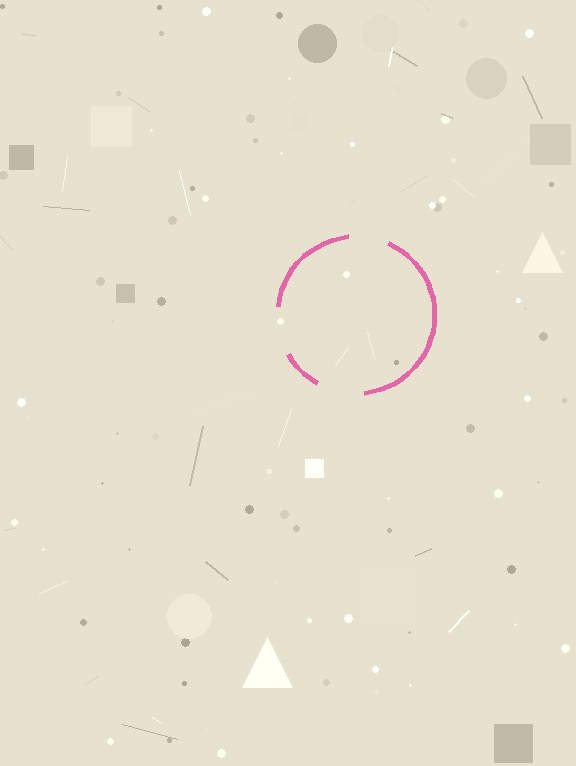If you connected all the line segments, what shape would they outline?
They would outline a circle.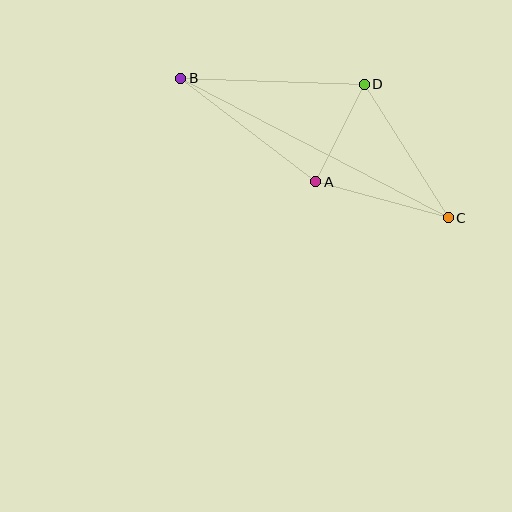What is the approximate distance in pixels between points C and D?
The distance between C and D is approximately 158 pixels.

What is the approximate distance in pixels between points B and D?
The distance between B and D is approximately 184 pixels.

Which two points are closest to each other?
Points A and D are closest to each other.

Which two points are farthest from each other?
Points B and C are farthest from each other.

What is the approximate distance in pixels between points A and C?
The distance between A and C is approximately 138 pixels.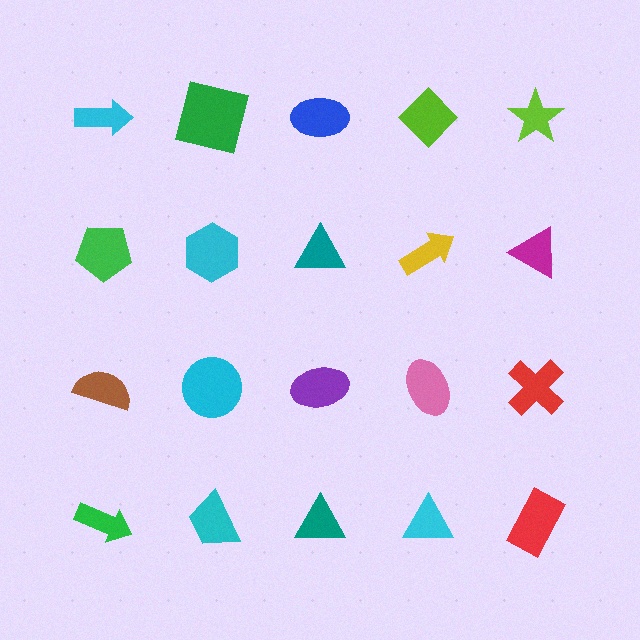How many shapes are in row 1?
5 shapes.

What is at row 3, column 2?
A cyan circle.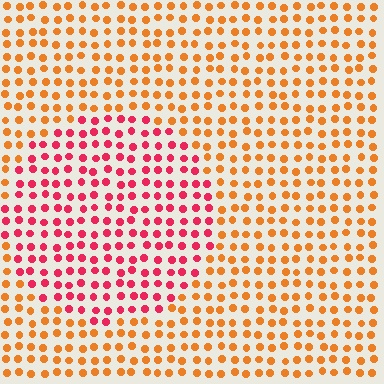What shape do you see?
I see a circle.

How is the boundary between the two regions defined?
The boundary is defined purely by a slight shift in hue (about 44 degrees). Spacing, size, and orientation are identical on both sides.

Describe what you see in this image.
The image is filled with small orange elements in a uniform arrangement. A circle-shaped region is visible where the elements are tinted to a slightly different hue, forming a subtle color boundary.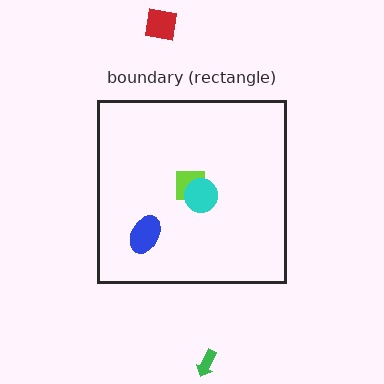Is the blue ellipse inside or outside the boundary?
Inside.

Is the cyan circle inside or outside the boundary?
Inside.